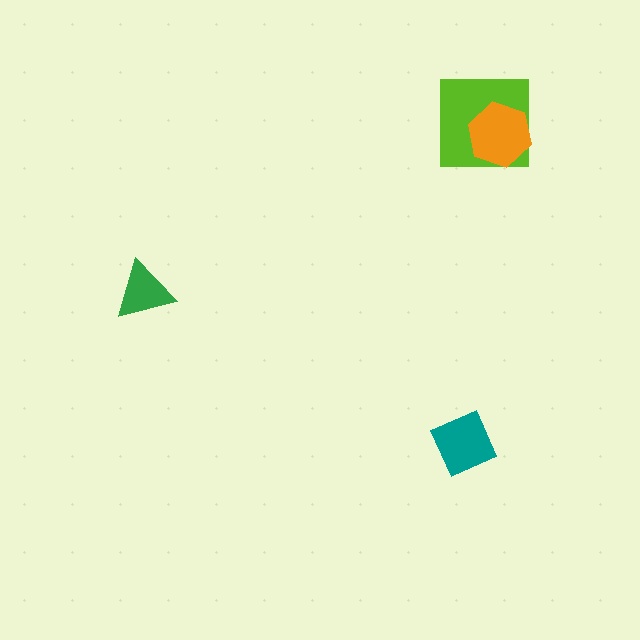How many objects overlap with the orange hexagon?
1 object overlaps with the orange hexagon.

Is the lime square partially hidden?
Yes, it is partially covered by another shape.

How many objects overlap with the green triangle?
0 objects overlap with the green triangle.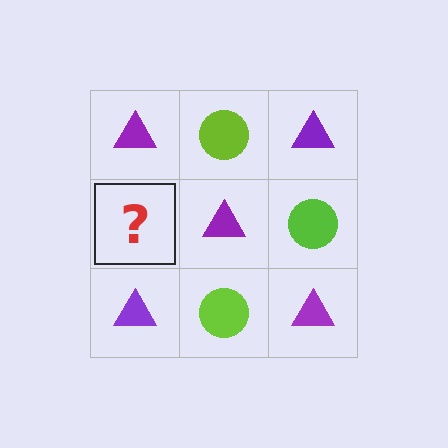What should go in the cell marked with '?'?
The missing cell should contain a lime circle.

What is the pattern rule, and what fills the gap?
The rule is that it alternates purple triangle and lime circle in a checkerboard pattern. The gap should be filled with a lime circle.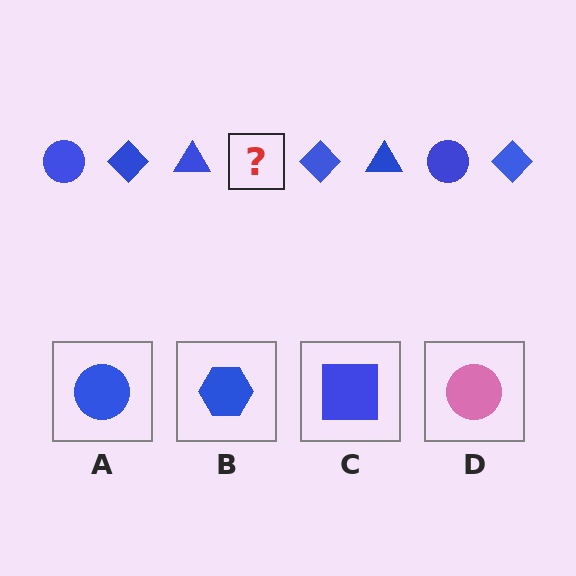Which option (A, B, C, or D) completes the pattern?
A.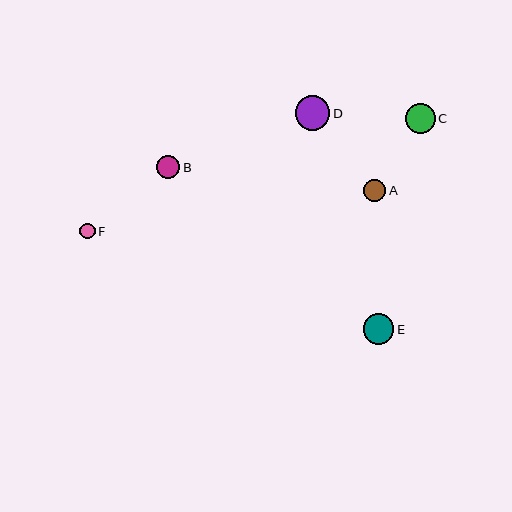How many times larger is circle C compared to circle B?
Circle C is approximately 1.3 times the size of circle B.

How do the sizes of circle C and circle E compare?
Circle C and circle E are approximately the same size.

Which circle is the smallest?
Circle F is the smallest with a size of approximately 15 pixels.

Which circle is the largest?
Circle D is the largest with a size of approximately 35 pixels.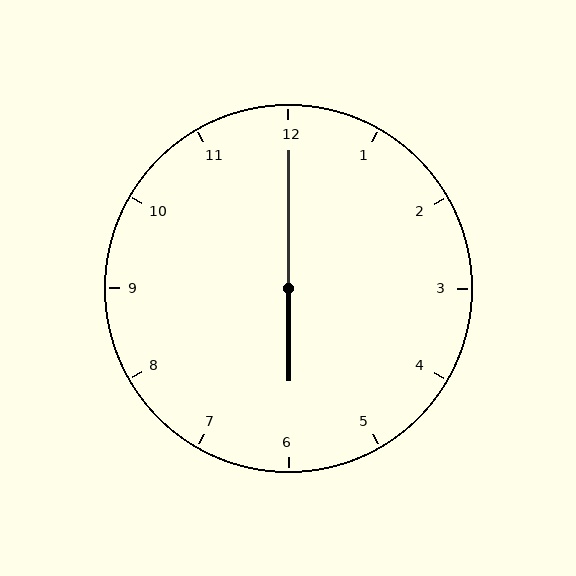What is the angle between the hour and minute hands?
Approximately 180 degrees.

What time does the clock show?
6:00.